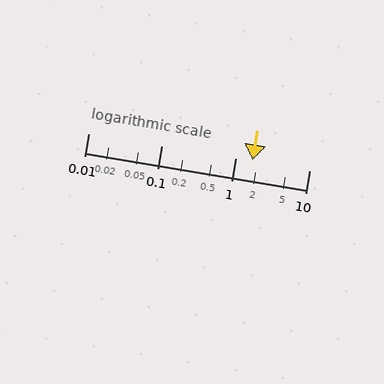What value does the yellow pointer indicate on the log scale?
The pointer indicates approximately 1.7.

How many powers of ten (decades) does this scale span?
The scale spans 3 decades, from 0.01 to 10.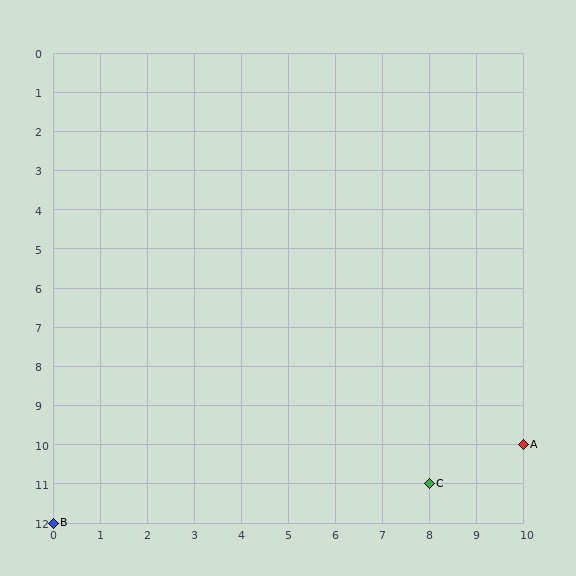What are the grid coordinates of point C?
Point C is at grid coordinates (8, 11).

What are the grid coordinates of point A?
Point A is at grid coordinates (10, 10).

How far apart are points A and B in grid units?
Points A and B are 10 columns and 2 rows apart (about 10.2 grid units diagonally).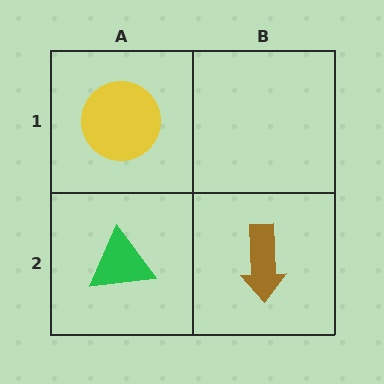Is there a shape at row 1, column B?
No, that cell is empty.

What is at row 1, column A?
A yellow circle.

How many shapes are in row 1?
1 shape.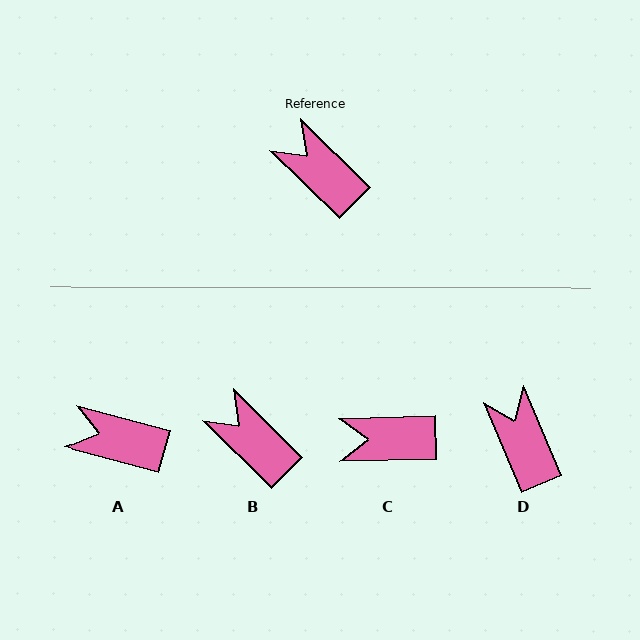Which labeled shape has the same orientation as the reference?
B.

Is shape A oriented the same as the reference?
No, it is off by about 30 degrees.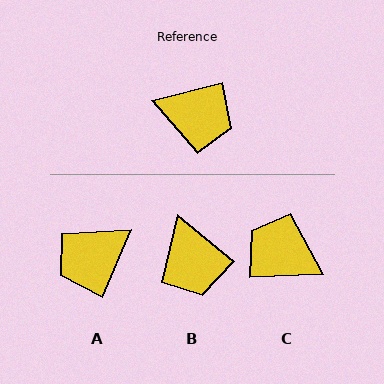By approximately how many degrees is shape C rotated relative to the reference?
Approximately 167 degrees counter-clockwise.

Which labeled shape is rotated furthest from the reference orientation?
C, about 167 degrees away.